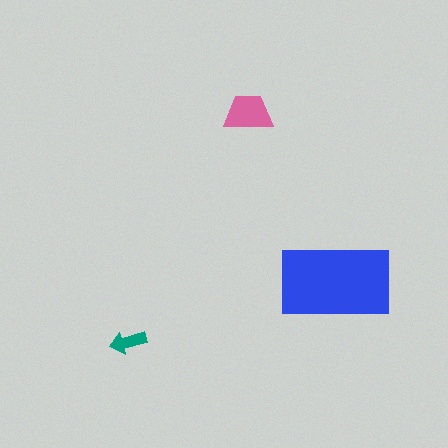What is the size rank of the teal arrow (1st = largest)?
3rd.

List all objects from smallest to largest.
The teal arrow, the pink trapezoid, the blue rectangle.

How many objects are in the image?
There are 3 objects in the image.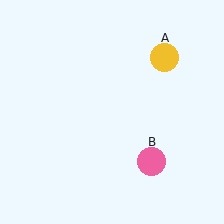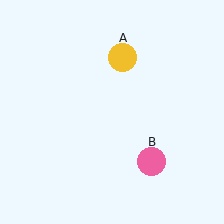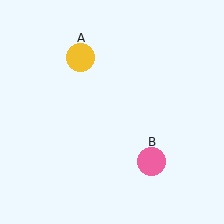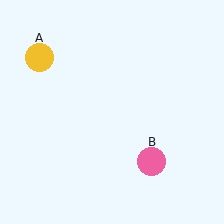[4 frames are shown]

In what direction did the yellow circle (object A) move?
The yellow circle (object A) moved left.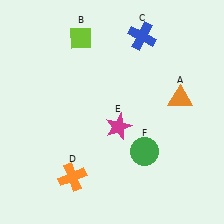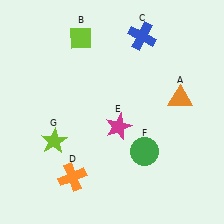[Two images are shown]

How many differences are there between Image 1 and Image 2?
There is 1 difference between the two images.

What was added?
A lime star (G) was added in Image 2.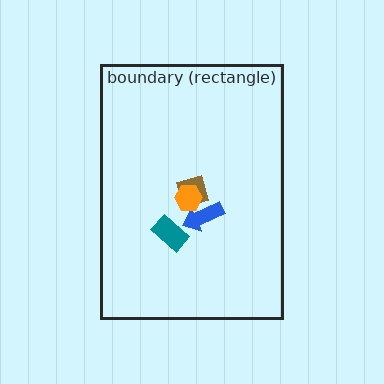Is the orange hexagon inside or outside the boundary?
Inside.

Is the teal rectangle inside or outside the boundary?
Inside.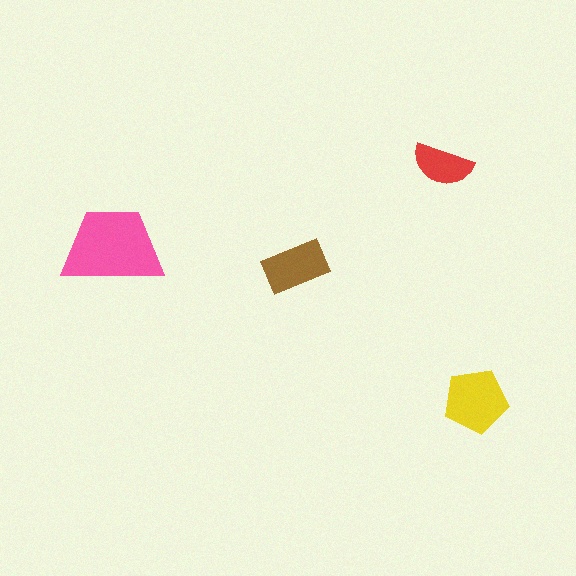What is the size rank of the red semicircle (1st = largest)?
4th.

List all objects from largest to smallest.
The pink trapezoid, the yellow pentagon, the brown rectangle, the red semicircle.